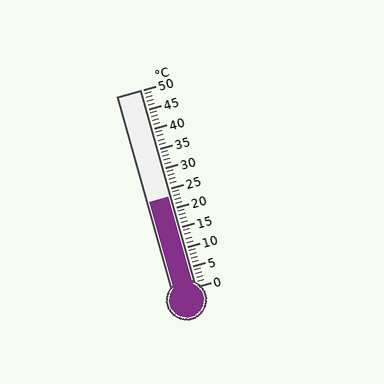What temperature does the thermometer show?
The thermometer shows approximately 23°C.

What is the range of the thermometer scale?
The thermometer scale ranges from 0°C to 50°C.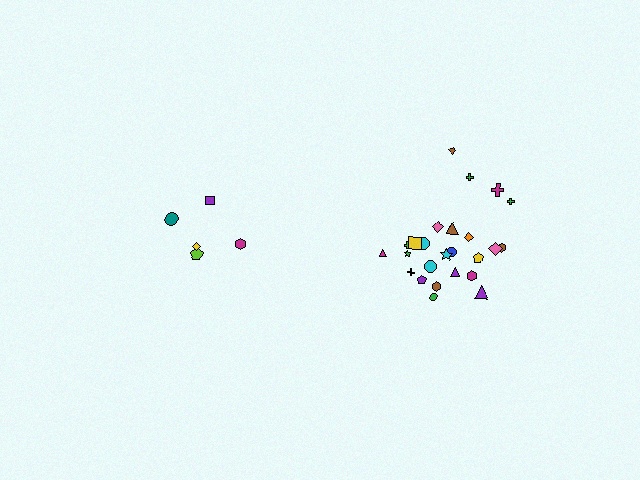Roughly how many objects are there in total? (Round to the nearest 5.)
Roughly 30 objects in total.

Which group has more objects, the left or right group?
The right group.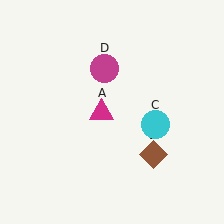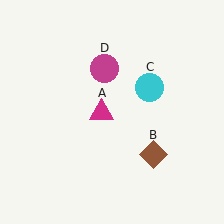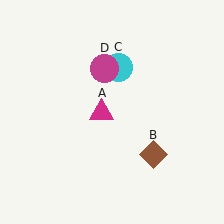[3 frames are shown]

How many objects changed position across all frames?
1 object changed position: cyan circle (object C).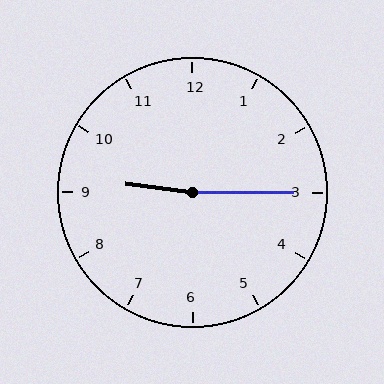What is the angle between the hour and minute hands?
Approximately 172 degrees.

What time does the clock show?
9:15.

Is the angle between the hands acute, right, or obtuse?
It is obtuse.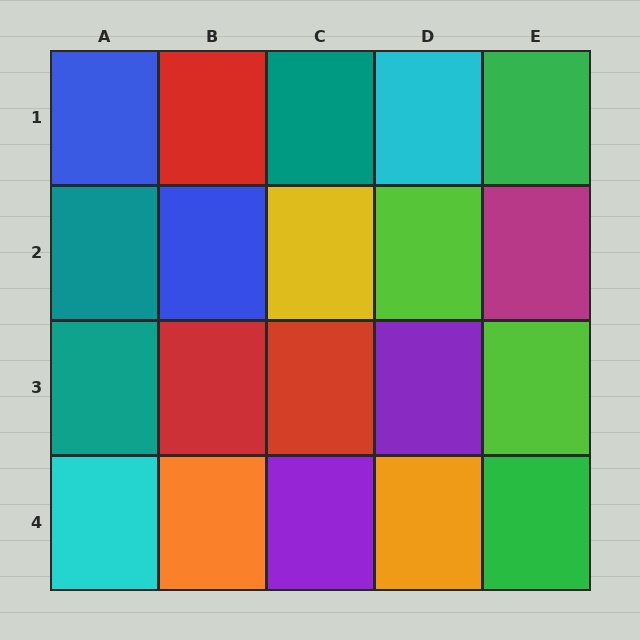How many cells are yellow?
1 cell is yellow.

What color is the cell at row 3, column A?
Teal.